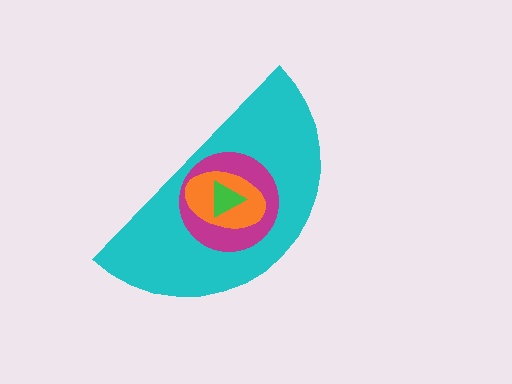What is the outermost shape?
The cyan semicircle.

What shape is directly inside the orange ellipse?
The green triangle.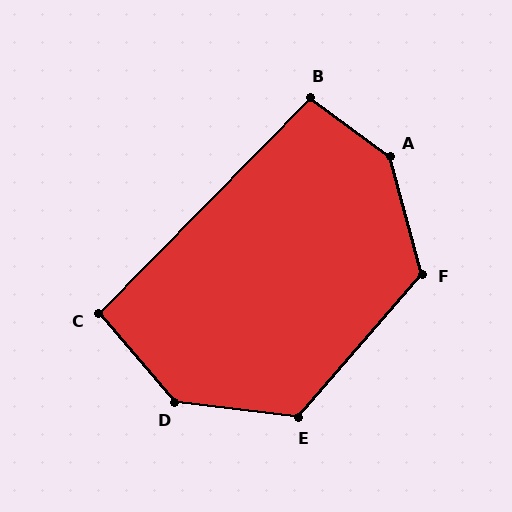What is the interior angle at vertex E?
Approximately 124 degrees (obtuse).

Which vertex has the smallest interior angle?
C, at approximately 95 degrees.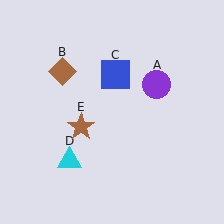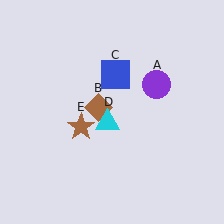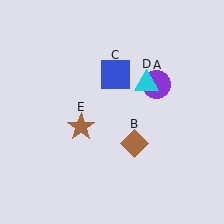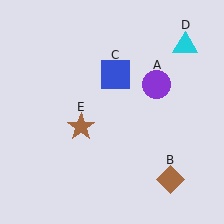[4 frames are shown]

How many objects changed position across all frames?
2 objects changed position: brown diamond (object B), cyan triangle (object D).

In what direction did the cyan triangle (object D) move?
The cyan triangle (object D) moved up and to the right.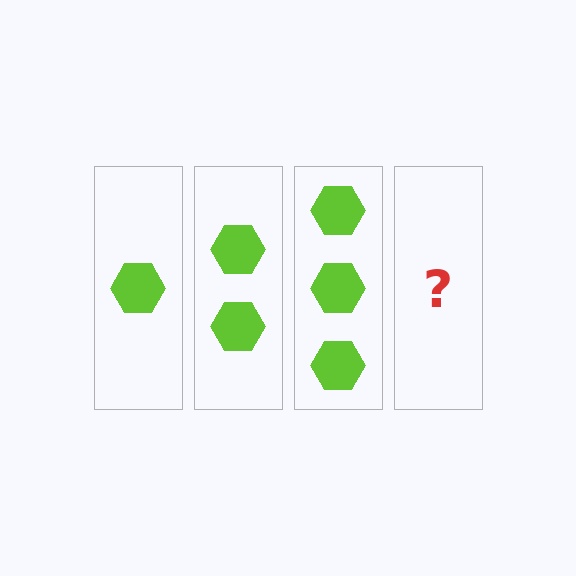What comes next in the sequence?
The next element should be 4 hexagons.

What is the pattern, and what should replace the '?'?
The pattern is that each step adds one more hexagon. The '?' should be 4 hexagons.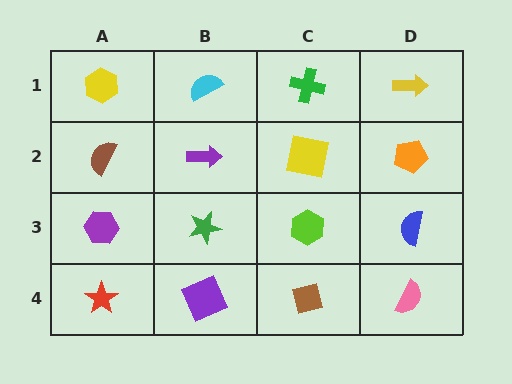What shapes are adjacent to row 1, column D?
An orange pentagon (row 2, column D), a green cross (row 1, column C).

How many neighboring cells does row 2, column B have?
4.